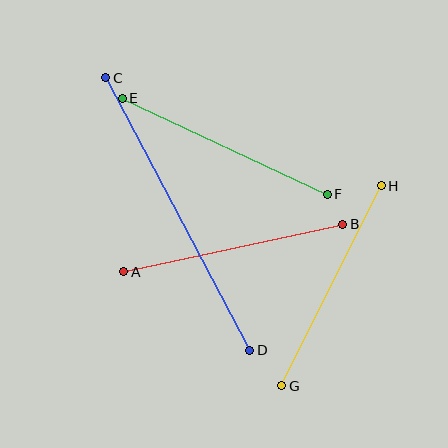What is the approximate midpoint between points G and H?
The midpoint is at approximately (331, 286) pixels.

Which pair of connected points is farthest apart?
Points C and D are farthest apart.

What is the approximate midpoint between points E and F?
The midpoint is at approximately (225, 146) pixels.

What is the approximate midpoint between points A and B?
The midpoint is at approximately (233, 248) pixels.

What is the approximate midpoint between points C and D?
The midpoint is at approximately (178, 214) pixels.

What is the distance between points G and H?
The distance is approximately 223 pixels.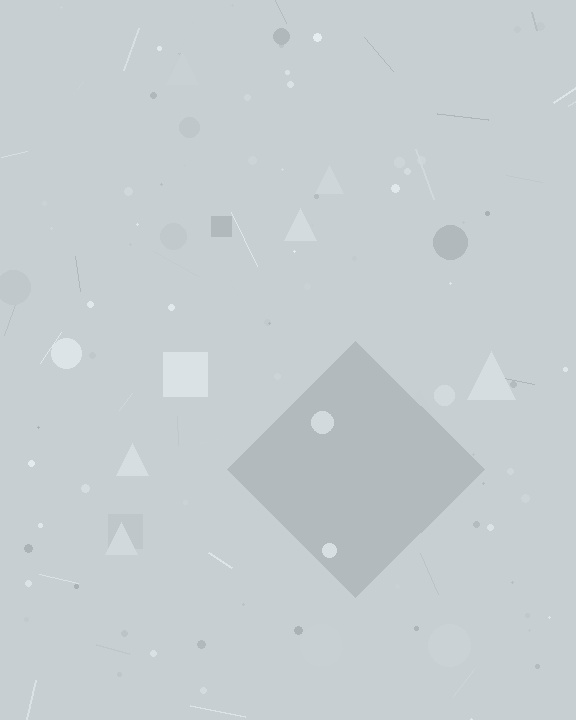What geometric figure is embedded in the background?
A diamond is embedded in the background.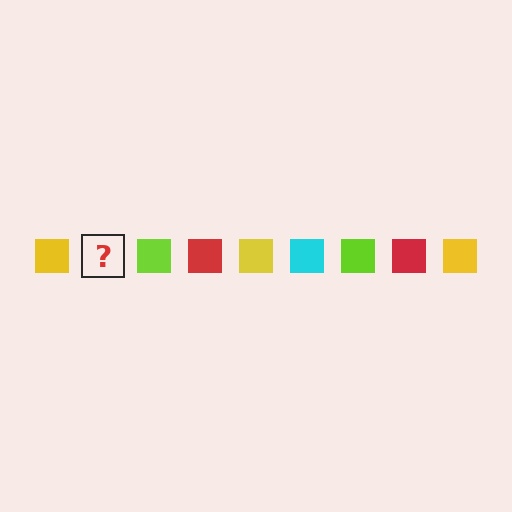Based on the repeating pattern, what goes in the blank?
The blank should be a cyan square.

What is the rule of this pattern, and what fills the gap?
The rule is that the pattern cycles through yellow, cyan, lime, red squares. The gap should be filled with a cyan square.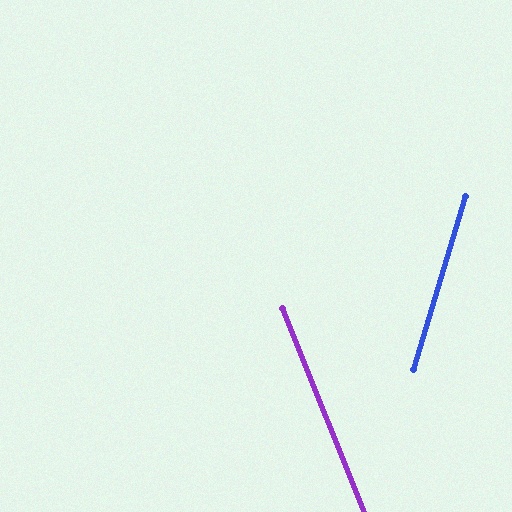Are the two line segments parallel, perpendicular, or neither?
Neither parallel nor perpendicular — they differ by about 38°.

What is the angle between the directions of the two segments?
Approximately 38 degrees.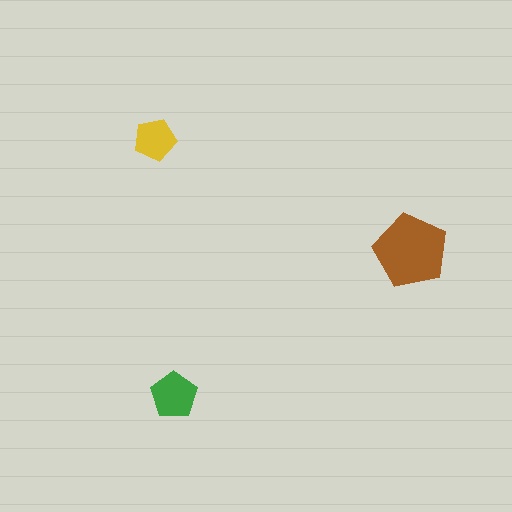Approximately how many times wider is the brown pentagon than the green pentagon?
About 1.5 times wider.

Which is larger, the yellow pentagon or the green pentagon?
The green one.